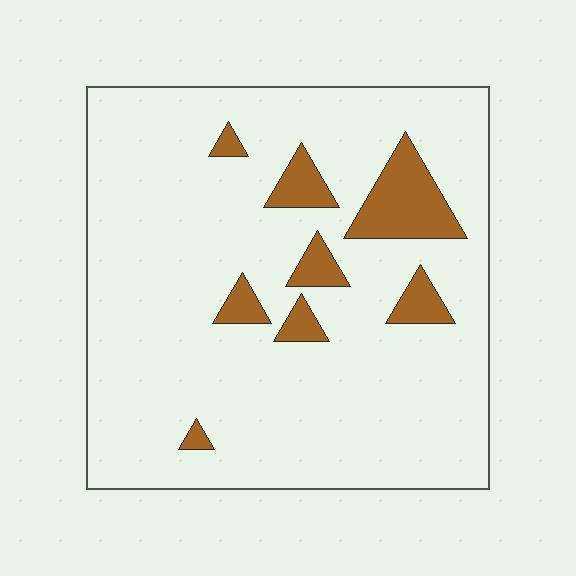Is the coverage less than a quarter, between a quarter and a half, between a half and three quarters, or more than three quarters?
Less than a quarter.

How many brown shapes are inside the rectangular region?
8.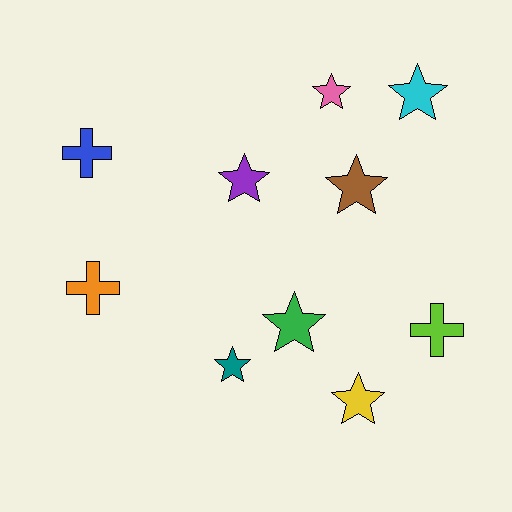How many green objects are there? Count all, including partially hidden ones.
There is 1 green object.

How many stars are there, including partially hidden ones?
There are 7 stars.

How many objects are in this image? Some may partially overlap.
There are 10 objects.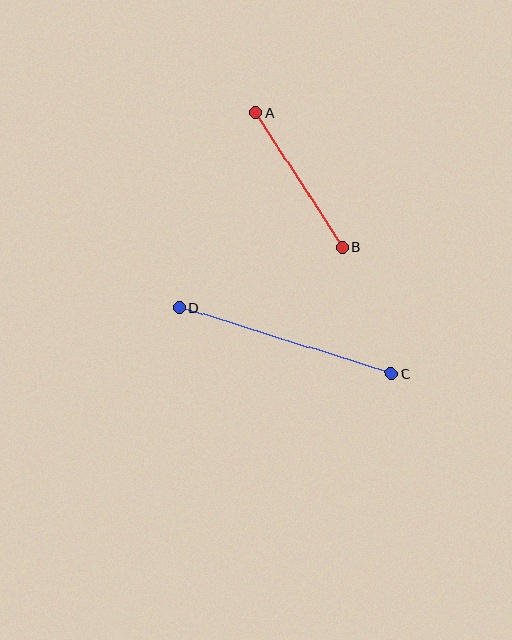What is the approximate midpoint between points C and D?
The midpoint is at approximately (285, 340) pixels.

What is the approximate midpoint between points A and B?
The midpoint is at approximately (299, 180) pixels.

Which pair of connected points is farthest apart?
Points C and D are farthest apart.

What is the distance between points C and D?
The distance is approximately 222 pixels.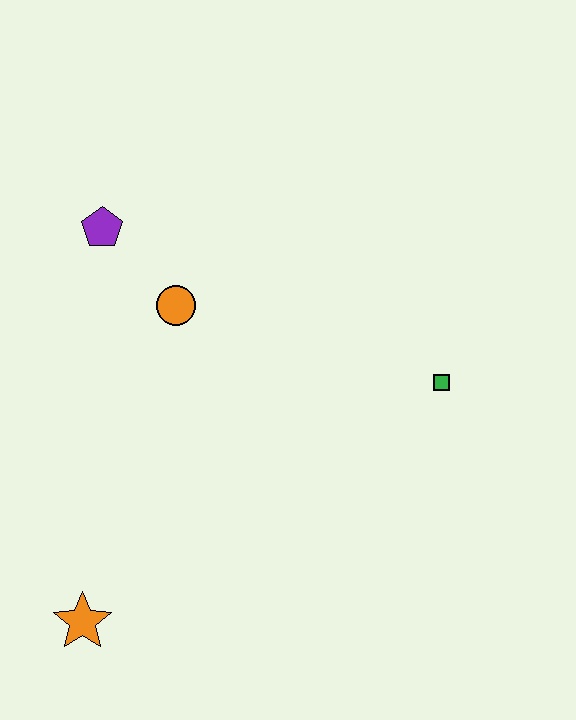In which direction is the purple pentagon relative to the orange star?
The purple pentagon is above the orange star.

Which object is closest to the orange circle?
The purple pentagon is closest to the orange circle.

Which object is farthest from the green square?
The orange star is farthest from the green square.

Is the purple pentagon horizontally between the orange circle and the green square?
No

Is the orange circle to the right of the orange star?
Yes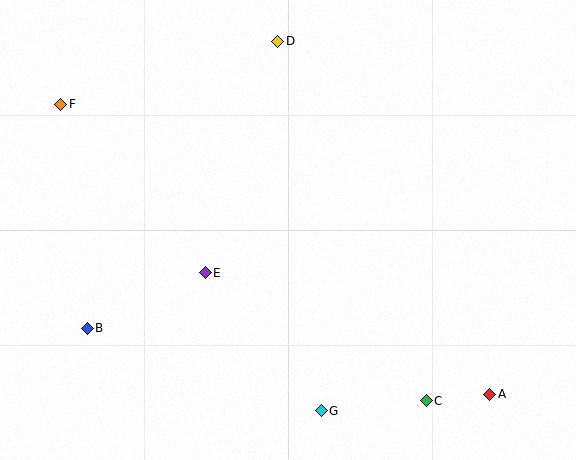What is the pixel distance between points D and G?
The distance between D and G is 372 pixels.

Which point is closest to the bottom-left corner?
Point B is closest to the bottom-left corner.